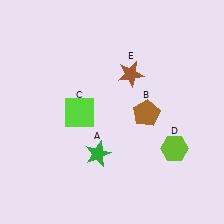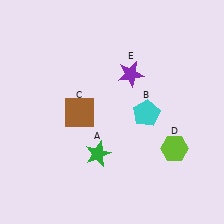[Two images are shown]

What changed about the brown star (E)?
In Image 1, E is brown. In Image 2, it changed to purple.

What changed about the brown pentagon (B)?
In Image 1, B is brown. In Image 2, it changed to cyan.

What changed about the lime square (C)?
In Image 1, C is lime. In Image 2, it changed to brown.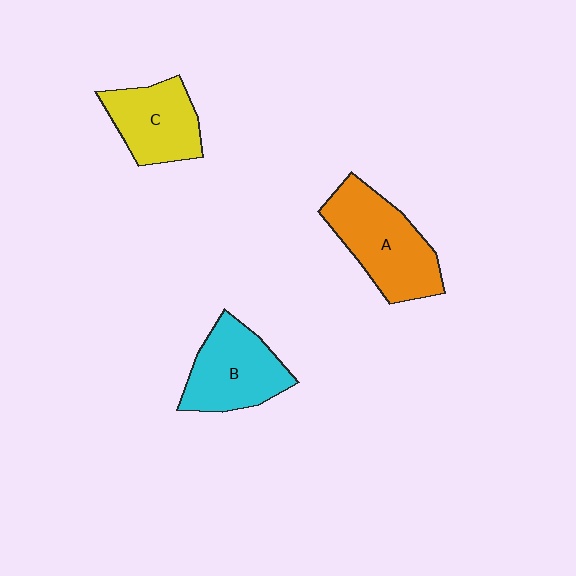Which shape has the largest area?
Shape A (orange).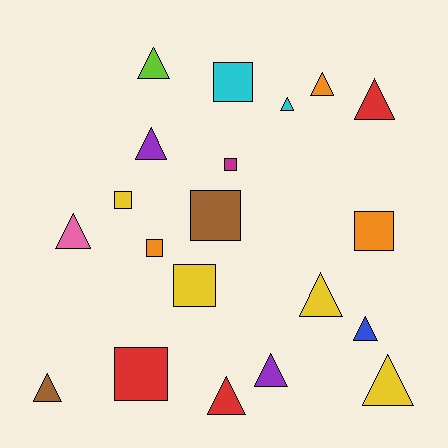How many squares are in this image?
There are 8 squares.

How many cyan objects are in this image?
There are 2 cyan objects.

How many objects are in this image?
There are 20 objects.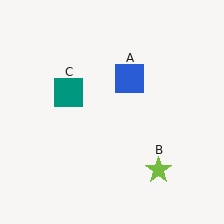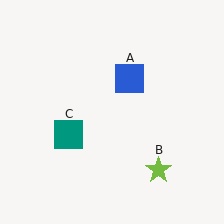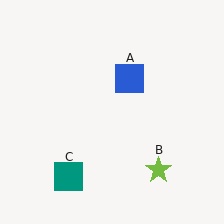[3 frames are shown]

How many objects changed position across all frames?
1 object changed position: teal square (object C).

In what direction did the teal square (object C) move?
The teal square (object C) moved down.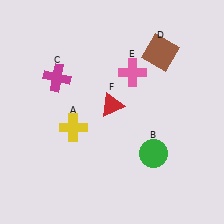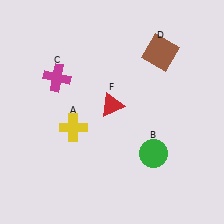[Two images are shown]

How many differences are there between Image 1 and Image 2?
There is 1 difference between the two images.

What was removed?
The pink cross (E) was removed in Image 2.